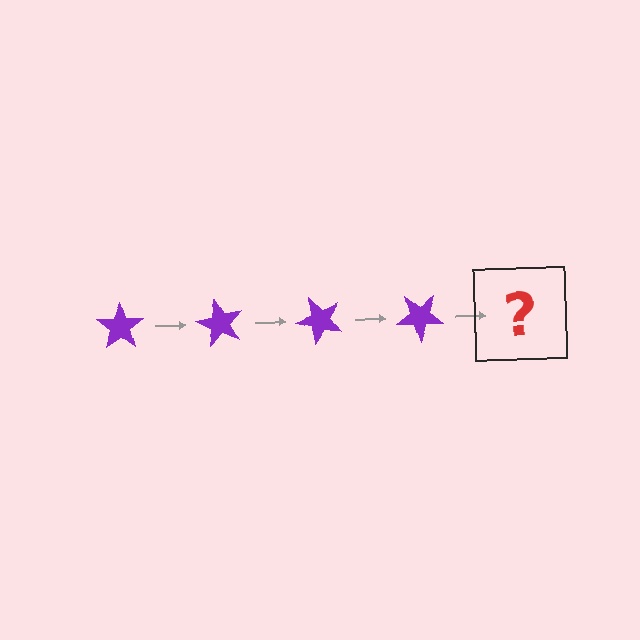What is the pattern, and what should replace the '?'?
The pattern is that the star rotates 60 degrees each step. The '?' should be a purple star rotated 240 degrees.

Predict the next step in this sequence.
The next step is a purple star rotated 240 degrees.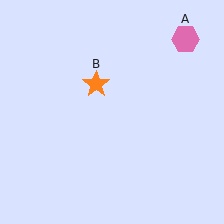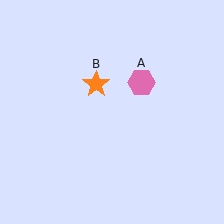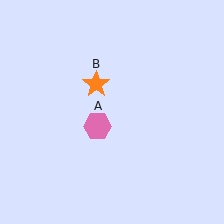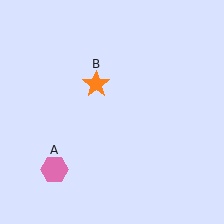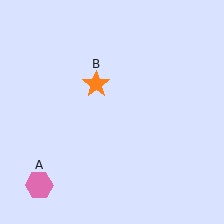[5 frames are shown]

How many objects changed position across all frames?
1 object changed position: pink hexagon (object A).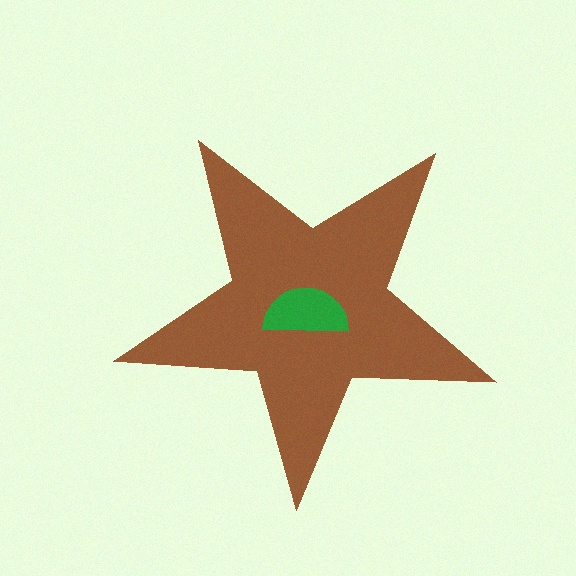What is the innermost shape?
The green semicircle.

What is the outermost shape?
The brown star.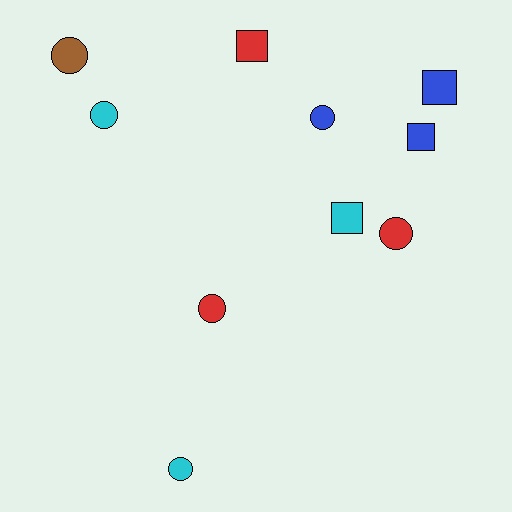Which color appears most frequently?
Blue, with 3 objects.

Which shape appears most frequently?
Circle, with 6 objects.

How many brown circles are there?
There is 1 brown circle.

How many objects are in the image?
There are 10 objects.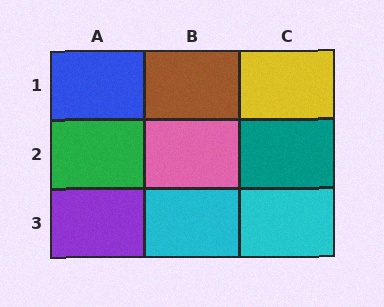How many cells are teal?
1 cell is teal.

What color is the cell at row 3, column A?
Purple.